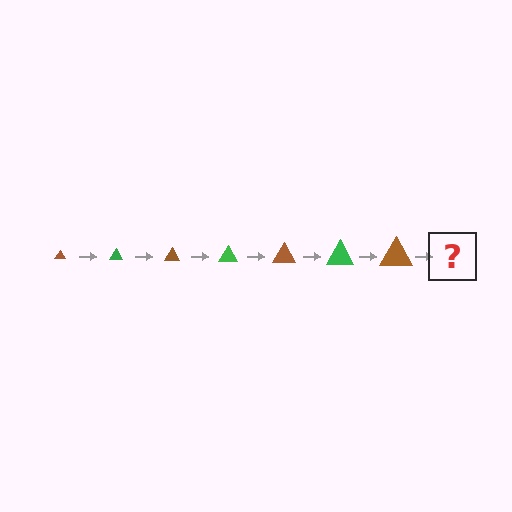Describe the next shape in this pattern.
It should be a green triangle, larger than the previous one.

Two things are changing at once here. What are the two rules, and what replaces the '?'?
The two rules are that the triangle grows larger each step and the color cycles through brown and green. The '?' should be a green triangle, larger than the previous one.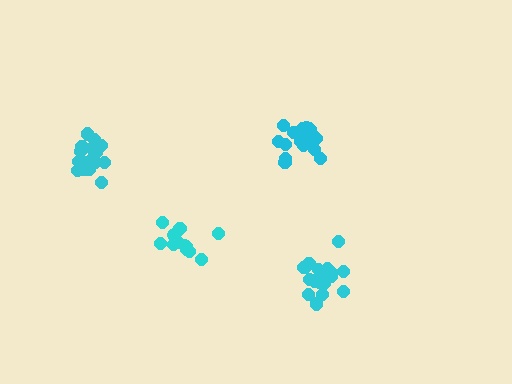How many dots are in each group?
Group 1: 18 dots, Group 2: 18 dots, Group 3: 14 dots, Group 4: 18 dots (68 total).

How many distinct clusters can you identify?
There are 4 distinct clusters.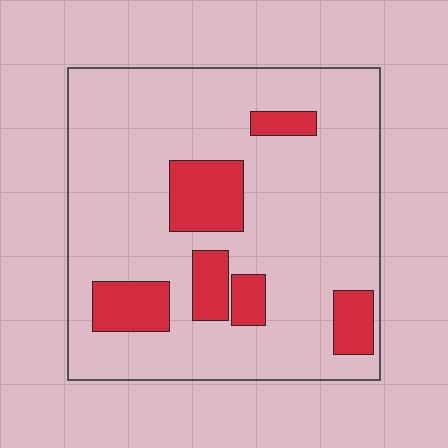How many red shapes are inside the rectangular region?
6.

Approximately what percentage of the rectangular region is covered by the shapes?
Approximately 20%.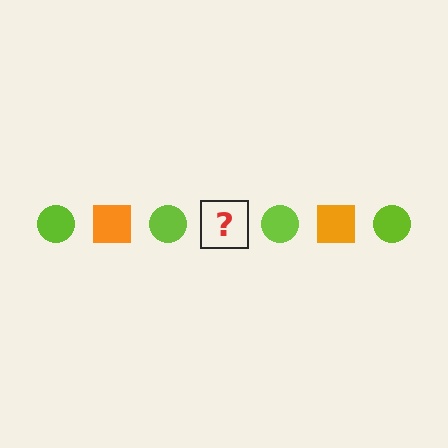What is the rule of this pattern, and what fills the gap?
The rule is that the pattern alternates between lime circle and orange square. The gap should be filled with an orange square.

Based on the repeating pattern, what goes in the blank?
The blank should be an orange square.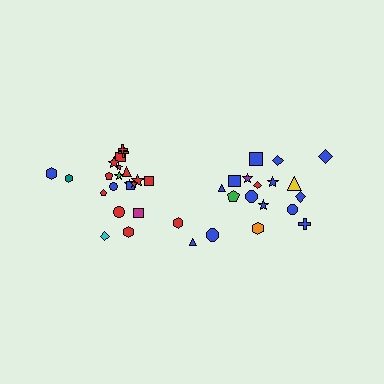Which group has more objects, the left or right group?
The left group.